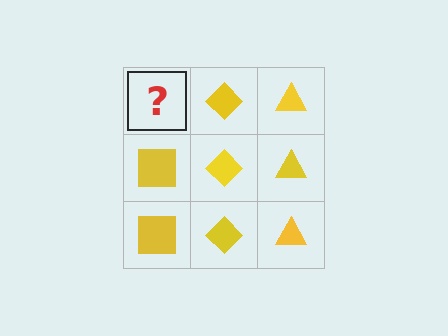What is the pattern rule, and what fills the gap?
The rule is that each column has a consistent shape. The gap should be filled with a yellow square.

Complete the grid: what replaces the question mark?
The question mark should be replaced with a yellow square.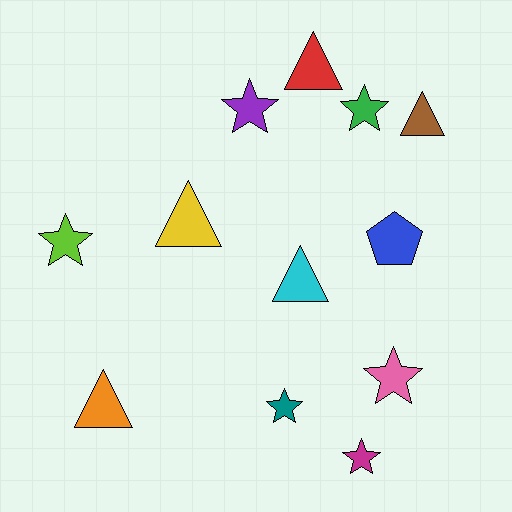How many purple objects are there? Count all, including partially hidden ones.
There is 1 purple object.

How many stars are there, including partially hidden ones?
There are 6 stars.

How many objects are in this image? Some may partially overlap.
There are 12 objects.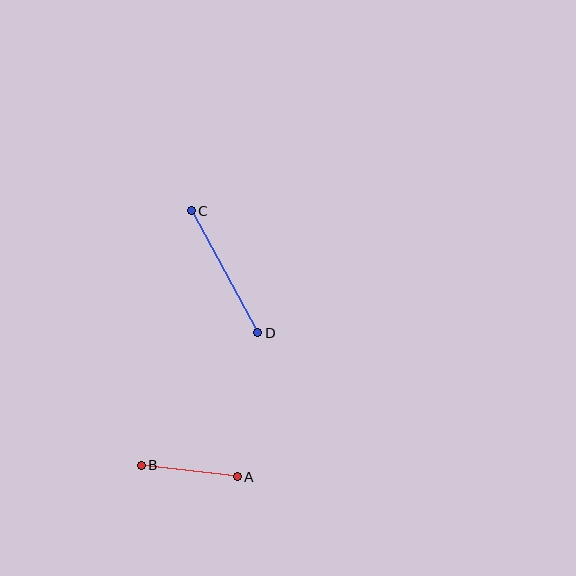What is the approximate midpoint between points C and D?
The midpoint is at approximately (225, 272) pixels.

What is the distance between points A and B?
The distance is approximately 97 pixels.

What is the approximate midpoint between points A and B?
The midpoint is at approximately (189, 471) pixels.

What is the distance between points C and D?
The distance is approximately 139 pixels.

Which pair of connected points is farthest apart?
Points C and D are farthest apart.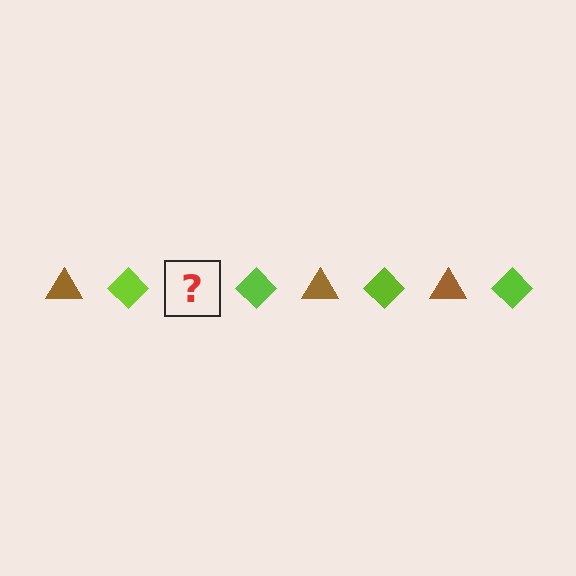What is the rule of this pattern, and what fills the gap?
The rule is that the pattern alternates between brown triangle and lime diamond. The gap should be filled with a brown triangle.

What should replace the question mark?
The question mark should be replaced with a brown triangle.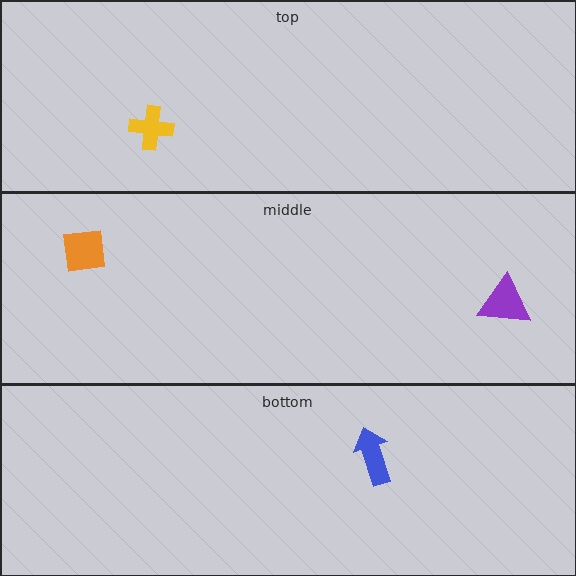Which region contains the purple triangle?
The middle region.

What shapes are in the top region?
The yellow cross.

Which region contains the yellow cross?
The top region.